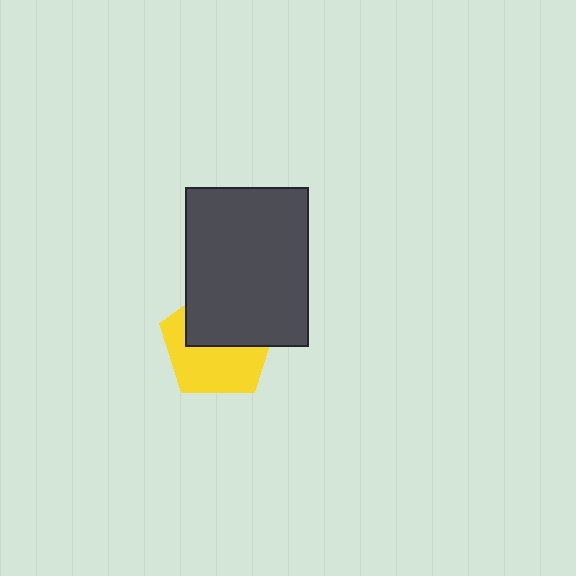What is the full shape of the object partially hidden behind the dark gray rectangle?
The partially hidden object is a yellow pentagon.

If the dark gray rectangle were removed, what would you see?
You would see the complete yellow pentagon.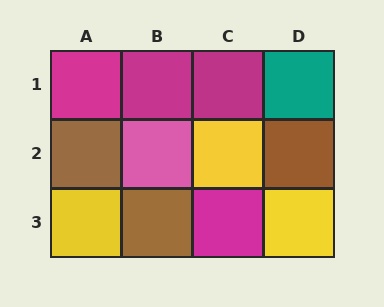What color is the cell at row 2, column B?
Pink.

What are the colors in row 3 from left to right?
Yellow, brown, magenta, yellow.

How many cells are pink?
1 cell is pink.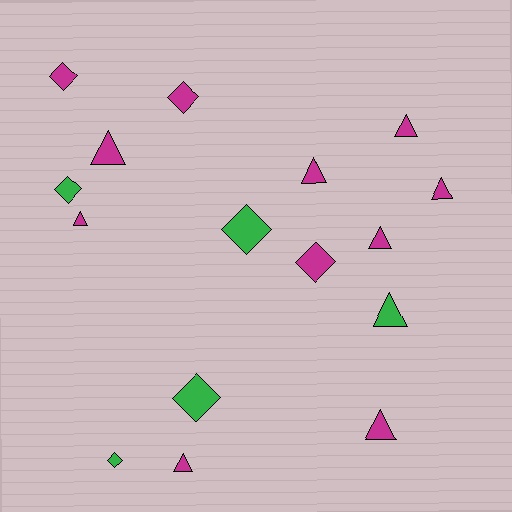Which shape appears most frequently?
Triangle, with 9 objects.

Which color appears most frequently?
Magenta, with 11 objects.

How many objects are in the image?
There are 16 objects.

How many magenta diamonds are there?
There are 3 magenta diamonds.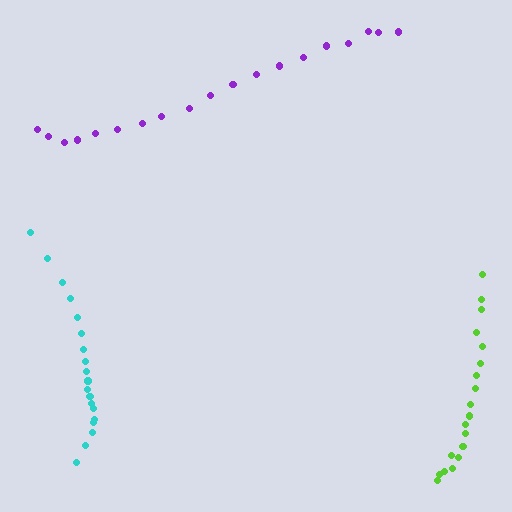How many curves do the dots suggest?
There are 3 distinct paths.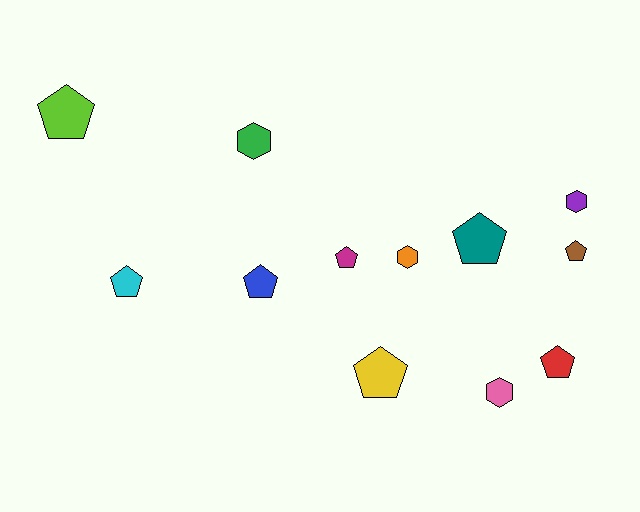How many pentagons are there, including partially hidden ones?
There are 8 pentagons.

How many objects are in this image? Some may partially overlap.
There are 12 objects.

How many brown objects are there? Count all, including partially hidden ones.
There is 1 brown object.